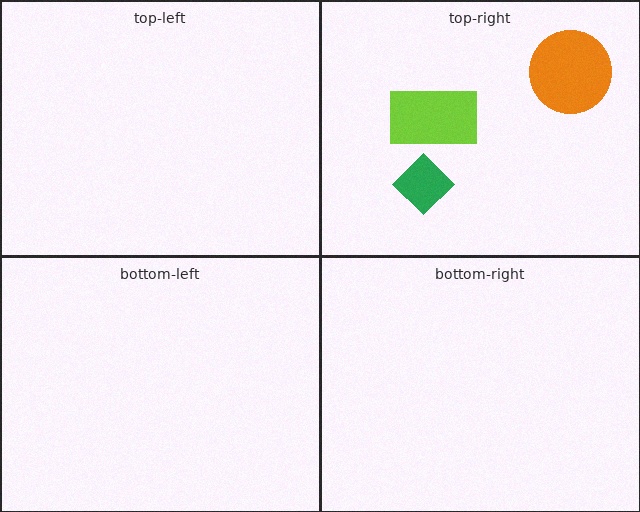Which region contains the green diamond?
The top-right region.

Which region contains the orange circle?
The top-right region.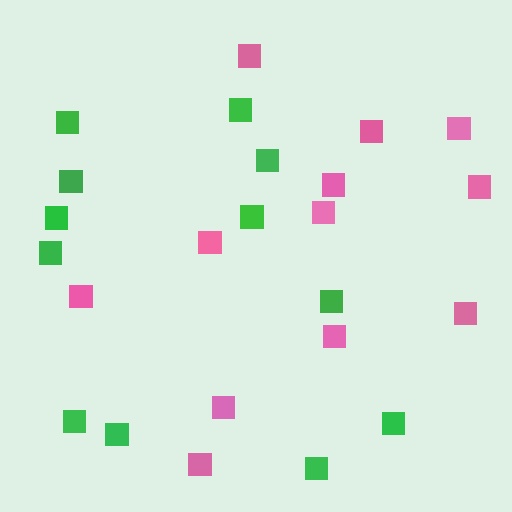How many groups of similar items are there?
There are 2 groups: one group of pink squares (12) and one group of green squares (12).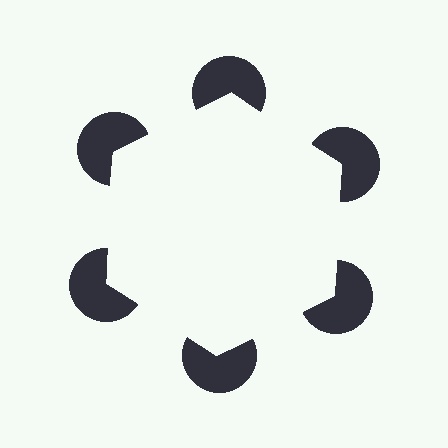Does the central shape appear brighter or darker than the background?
It typically appears slightly brighter than the background, even though no actual brightness change is drawn.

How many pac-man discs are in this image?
There are 6 — one at each vertex of the illusory hexagon.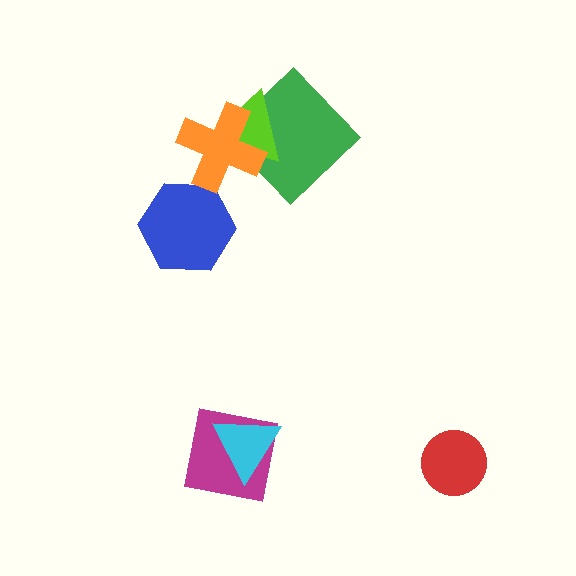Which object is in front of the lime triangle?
The orange cross is in front of the lime triangle.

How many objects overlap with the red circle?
0 objects overlap with the red circle.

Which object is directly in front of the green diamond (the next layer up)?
The lime triangle is directly in front of the green diamond.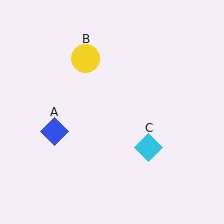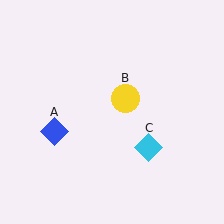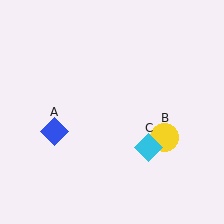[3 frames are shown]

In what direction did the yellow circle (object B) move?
The yellow circle (object B) moved down and to the right.